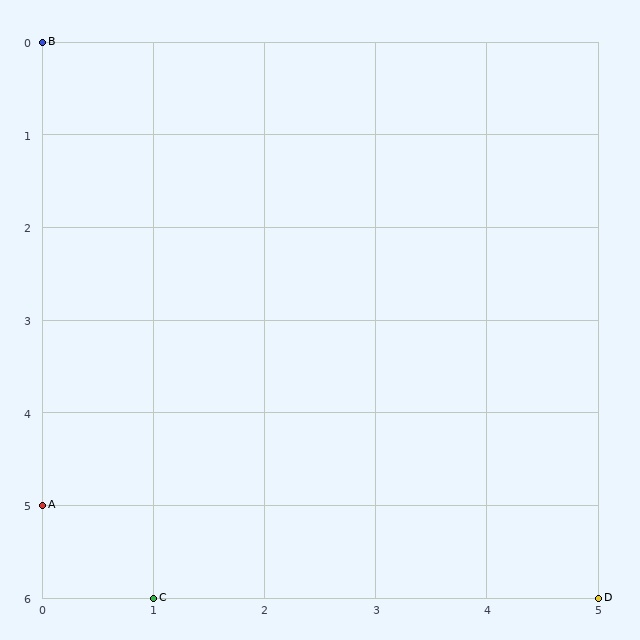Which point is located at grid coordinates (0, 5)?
Point A is at (0, 5).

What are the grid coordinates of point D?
Point D is at grid coordinates (5, 6).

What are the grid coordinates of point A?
Point A is at grid coordinates (0, 5).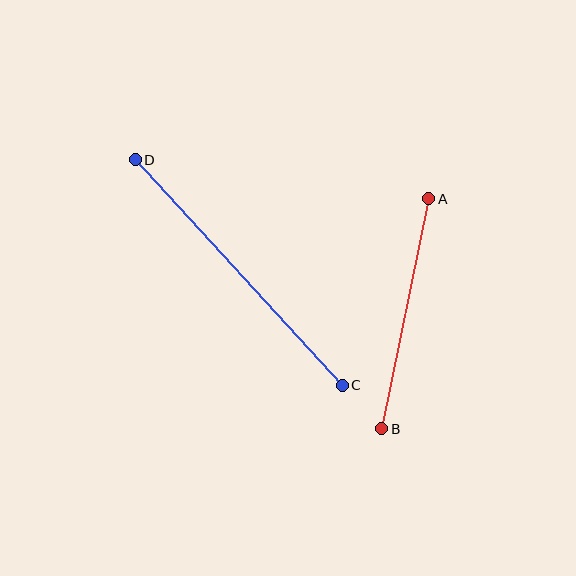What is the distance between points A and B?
The distance is approximately 235 pixels.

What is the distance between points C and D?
The distance is approximately 306 pixels.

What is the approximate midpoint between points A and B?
The midpoint is at approximately (405, 314) pixels.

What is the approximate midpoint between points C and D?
The midpoint is at approximately (239, 272) pixels.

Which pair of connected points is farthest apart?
Points C and D are farthest apart.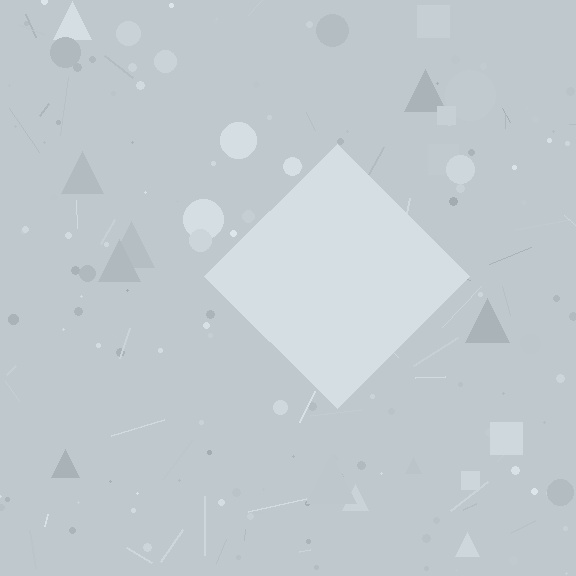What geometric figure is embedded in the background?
A diamond is embedded in the background.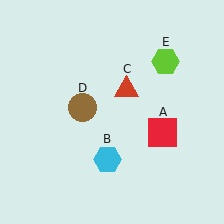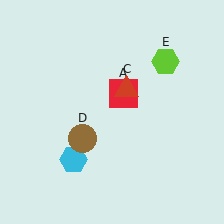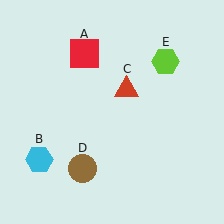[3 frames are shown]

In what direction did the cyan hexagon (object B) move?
The cyan hexagon (object B) moved left.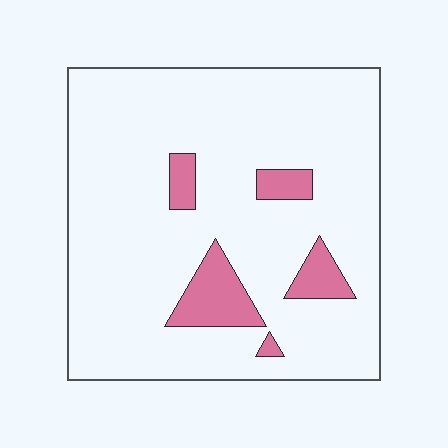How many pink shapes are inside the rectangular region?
5.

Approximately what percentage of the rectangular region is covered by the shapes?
Approximately 10%.